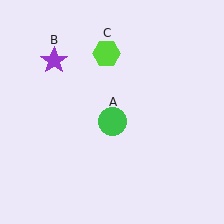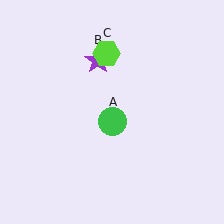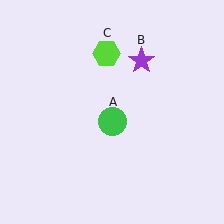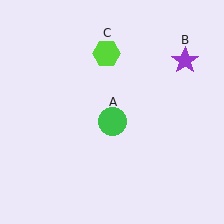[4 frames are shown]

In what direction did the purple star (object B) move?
The purple star (object B) moved right.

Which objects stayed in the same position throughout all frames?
Green circle (object A) and lime hexagon (object C) remained stationary.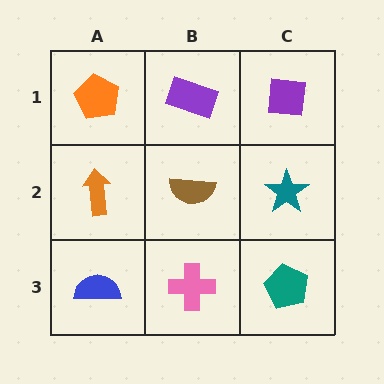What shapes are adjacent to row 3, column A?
An orange arrow (row 2, column A), a pink cross (row 3, column B).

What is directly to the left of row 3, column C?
A pink cross.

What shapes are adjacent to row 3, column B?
A brown semicircle (row 2, column B), a blue semicircle (row 3, column A), a teal pentagon (row 3, column C).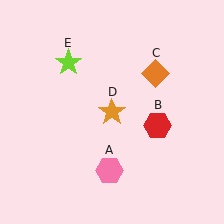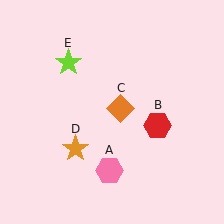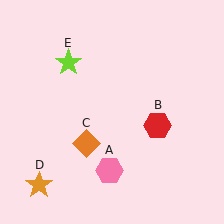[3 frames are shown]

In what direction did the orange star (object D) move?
The orange star (object D) moved down and to the left.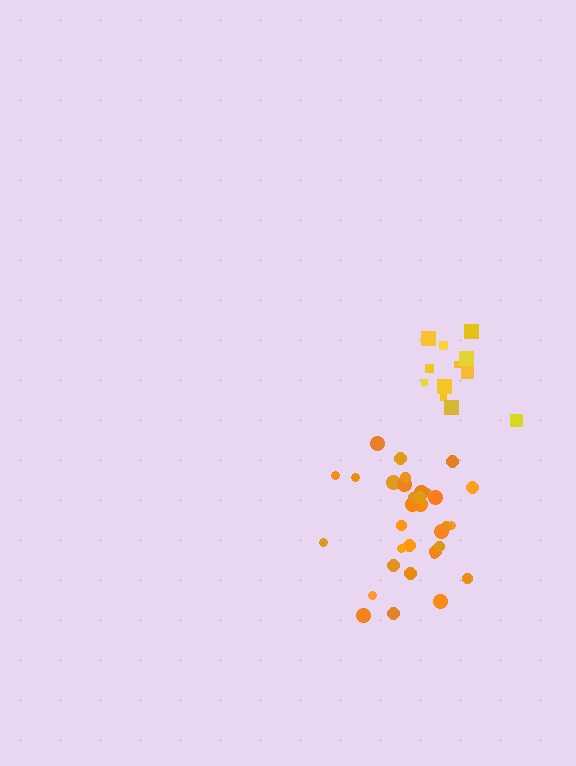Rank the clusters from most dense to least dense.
orange, yellow.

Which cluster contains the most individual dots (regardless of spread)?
Orange (33).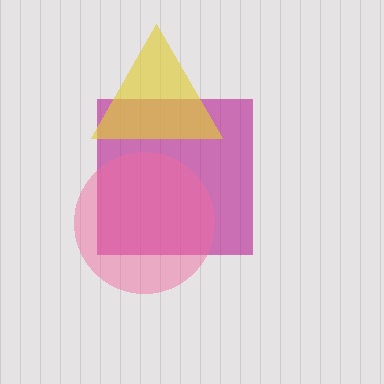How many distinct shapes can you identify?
There are 3 distinct shapes: a magenta square, a yellow triangle, a pink circle.